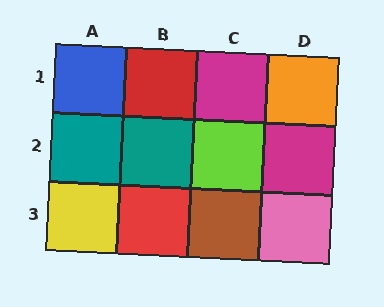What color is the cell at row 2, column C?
Lime.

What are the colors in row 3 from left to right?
Yellow, red, brown, pink.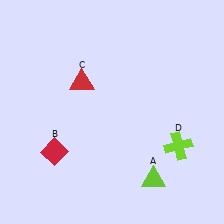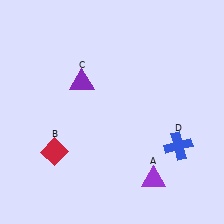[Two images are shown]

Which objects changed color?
A changed from lime to purple. C changed from red to purple. D changed from lime to blue.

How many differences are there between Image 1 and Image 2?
There are 3 differences between the two images.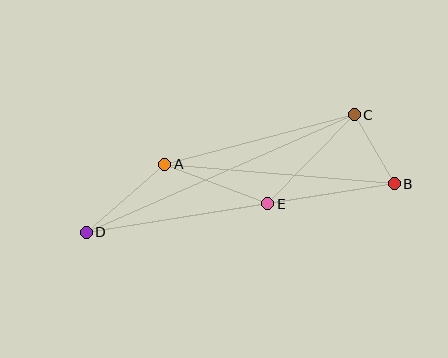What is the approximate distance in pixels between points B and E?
The distance between B and E is approximately 128 pixels.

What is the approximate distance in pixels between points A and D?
The distance between A and D is approximately 104 pixels.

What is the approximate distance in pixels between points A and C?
The distance between A and C is approximately 196 pixels.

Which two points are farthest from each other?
Points B and D are farthest from each other.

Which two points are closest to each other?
Points B and C are closest to each other.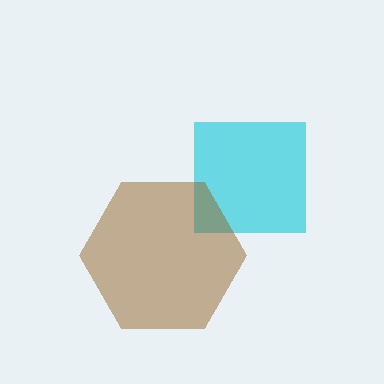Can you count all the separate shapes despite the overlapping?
Yes, there are 2 separate shapes.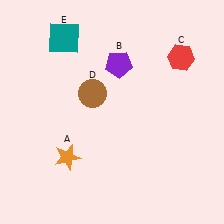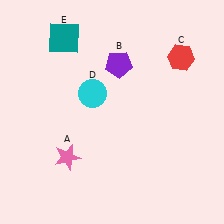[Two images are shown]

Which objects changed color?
A changed from orange to pink. D changed from brown to cyan.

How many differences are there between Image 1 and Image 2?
There are 2 differences between the two images.